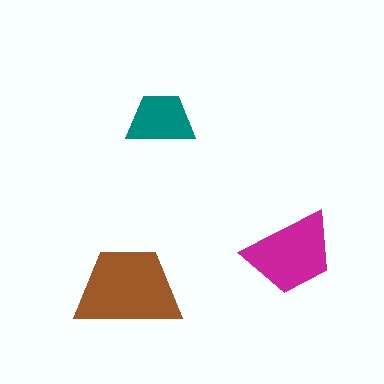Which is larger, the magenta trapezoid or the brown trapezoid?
The brown one.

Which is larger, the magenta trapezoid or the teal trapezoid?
The magenta one.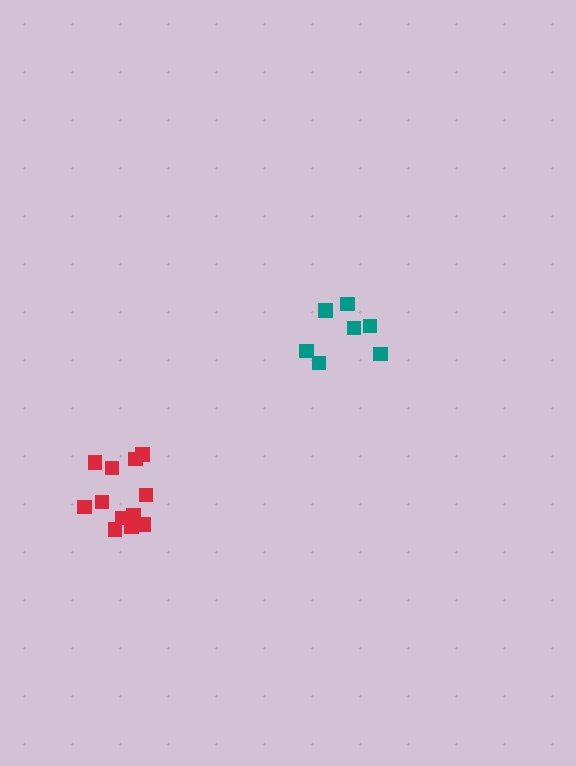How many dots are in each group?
Group 1: 12 dots, Group 2: 7 dots (19 total).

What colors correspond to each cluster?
The clusters are colored: red, teal.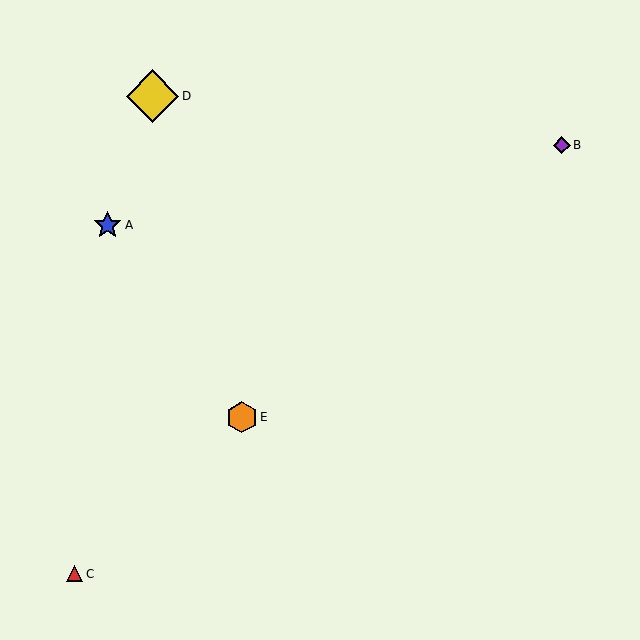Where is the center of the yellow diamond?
The center of the yellow diamond is at (153, 96).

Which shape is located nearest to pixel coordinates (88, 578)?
The red triangle (labeled C) at (75, 574) is nearest to that location.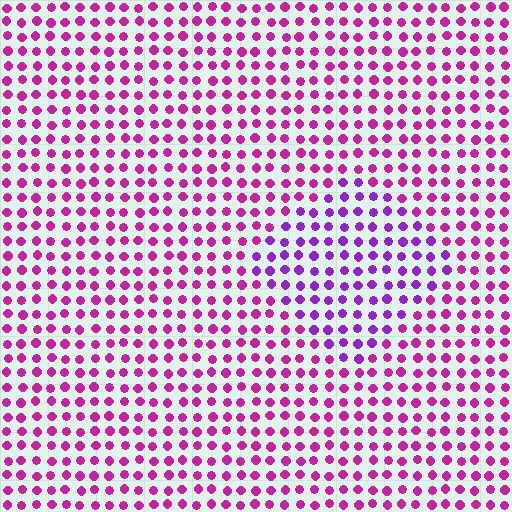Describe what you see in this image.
The image is filled with small magenta elements in a uniform arrangement. A diamond-shaped region is visible where the elements are tinted to a slightly different hue, forming a subtle color boundary.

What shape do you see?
I see a diamond.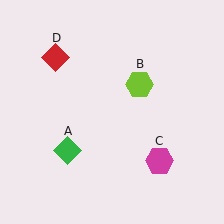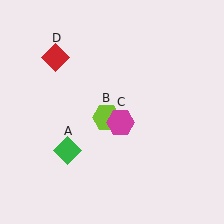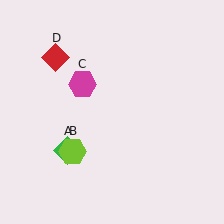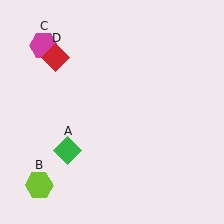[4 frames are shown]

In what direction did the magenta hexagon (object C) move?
The magenta hexagon (object C) moved up and to the left.